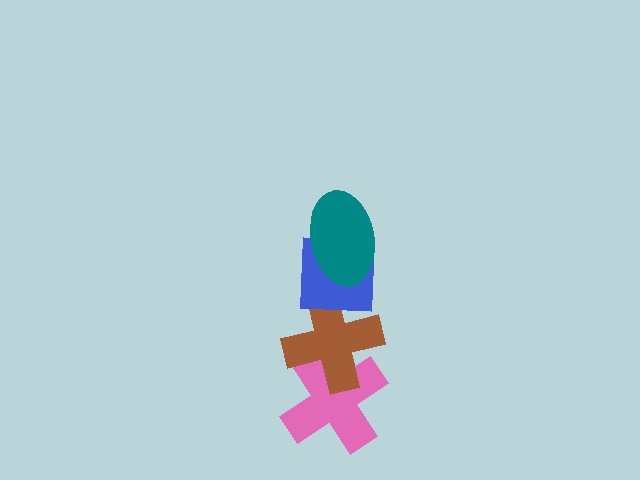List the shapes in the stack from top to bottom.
From top to bottom: the teal ellipse, the blue square, the brown cross, the pink cross.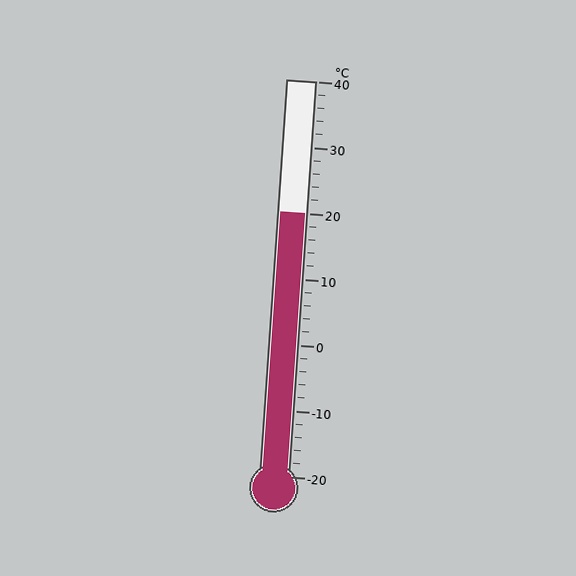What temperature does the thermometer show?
The thermometer shows approximately 20°C.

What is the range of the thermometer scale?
The thermometer scale ranges from -20°C to 40°C.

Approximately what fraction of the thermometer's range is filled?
The thermometer is filled to approximately 65% of its range.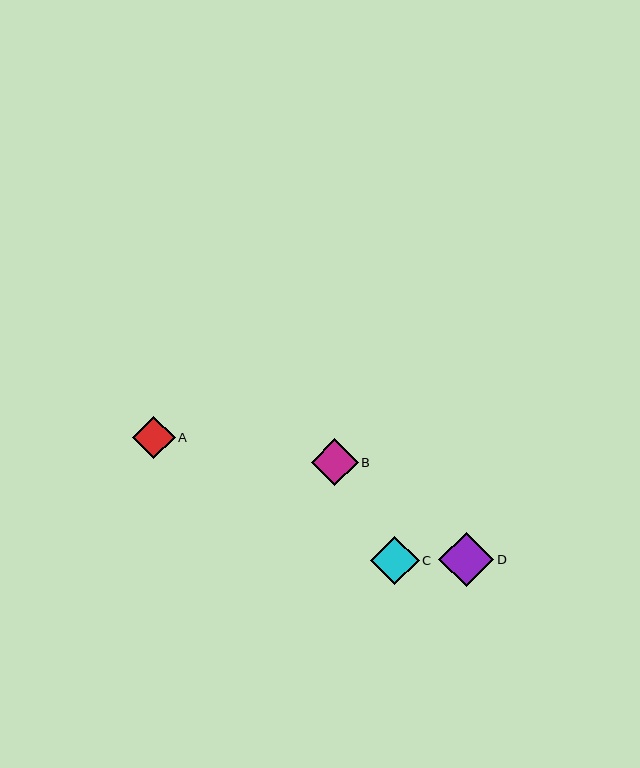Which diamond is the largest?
Diamond D is the largest with a size of approximately 55 pixels.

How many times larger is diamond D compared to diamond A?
Diamond D is approximately 1.3 times the size of diamond A.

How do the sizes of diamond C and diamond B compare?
Diamond C and diamond B are approximately the same size.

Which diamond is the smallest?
Diamond A is the smallest with a size of approximately 43 pixels.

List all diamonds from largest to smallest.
From largest to smallest: D, C, B, A.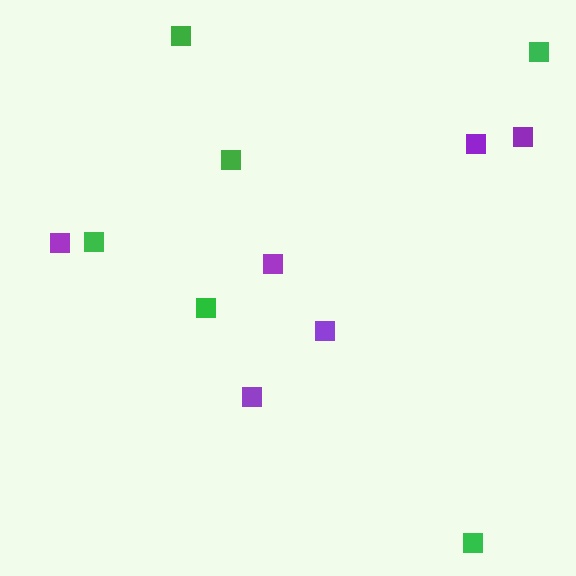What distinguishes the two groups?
There are 2 groups: one group of purple squares (6) and one group of green squares (6).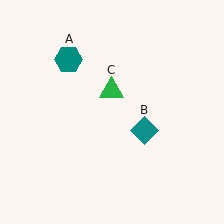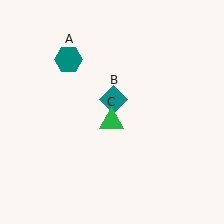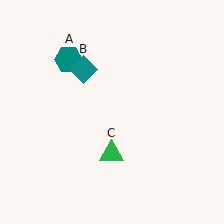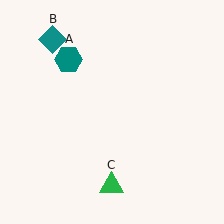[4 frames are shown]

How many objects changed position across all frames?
2 objects changed position: teal diamond (object B), green triangle (object C).